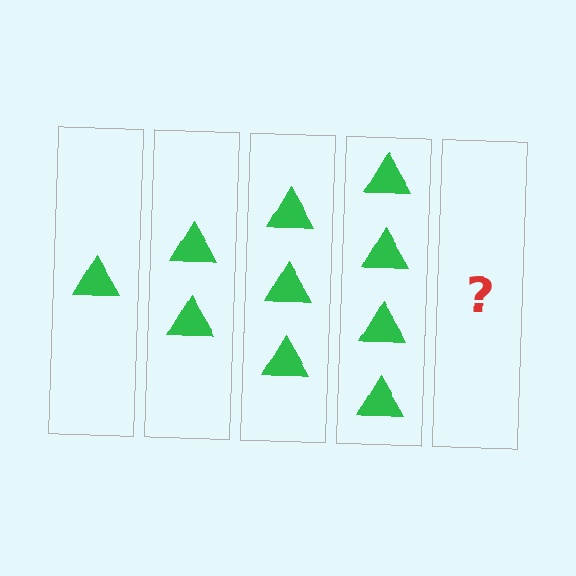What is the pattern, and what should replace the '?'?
The pattern is that each step adds one more triangle. The '?' should be 5 triangles.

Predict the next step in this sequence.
The next step is 5 triangles.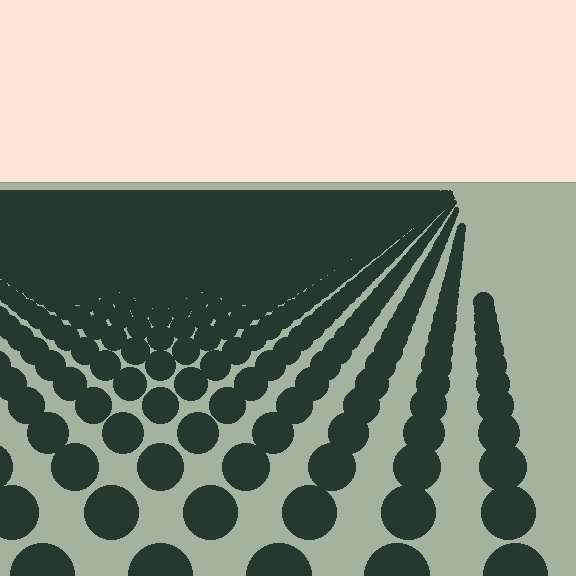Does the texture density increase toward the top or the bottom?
Density increases toward the top.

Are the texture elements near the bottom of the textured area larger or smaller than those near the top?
Larger. Near the bottom, elements are closer to the viewer and appear at a bigger on-screen size.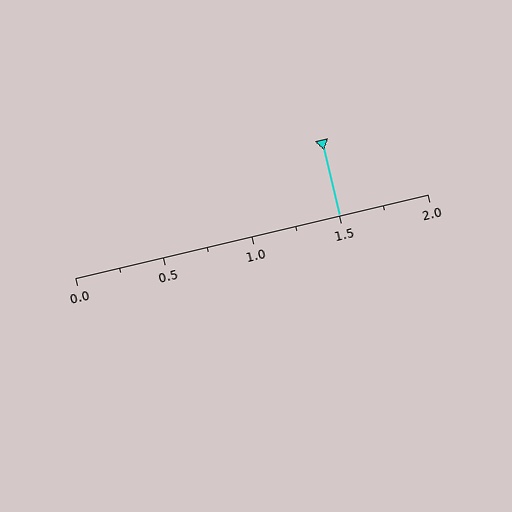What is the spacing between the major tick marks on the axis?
The major ticks are spaced 0.5 apart.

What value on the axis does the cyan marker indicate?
The marker indicates approximately 1.5.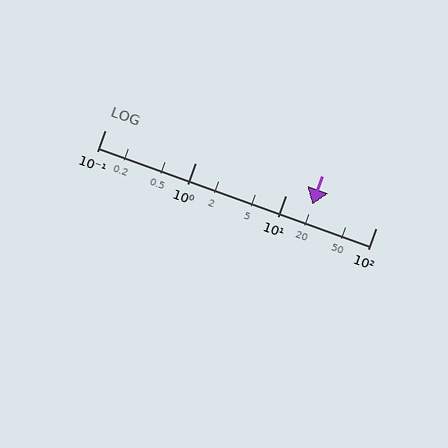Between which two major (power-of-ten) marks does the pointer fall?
The pointer is between 10 and 100.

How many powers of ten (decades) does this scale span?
The scale spans 3 decades, from 0.1 to 100.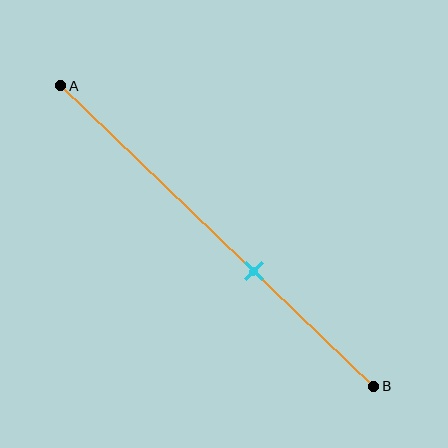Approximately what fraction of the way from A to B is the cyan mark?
The cyan mark is approximately 60% of the way from A to B.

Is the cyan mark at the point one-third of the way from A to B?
No, the mark is at about 60% from A, not at the 33% one-third point.